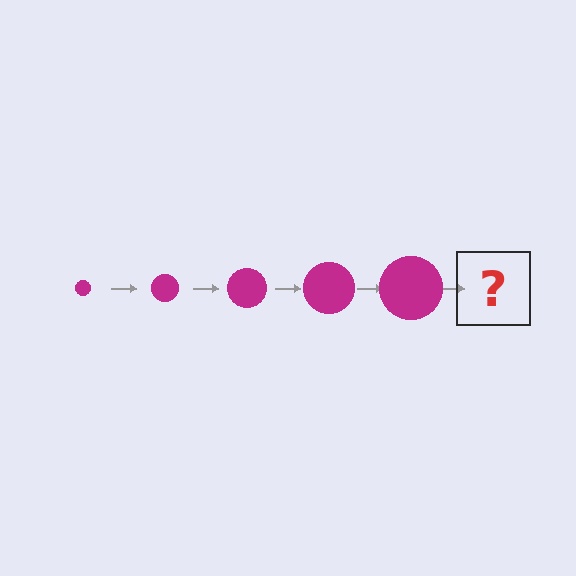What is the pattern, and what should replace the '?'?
The pattern is that the circle gets progressively larger each step. The '?' should be a magenta circle, larger than the previous one.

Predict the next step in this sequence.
The next step is a magenta circle, larger than the previous one.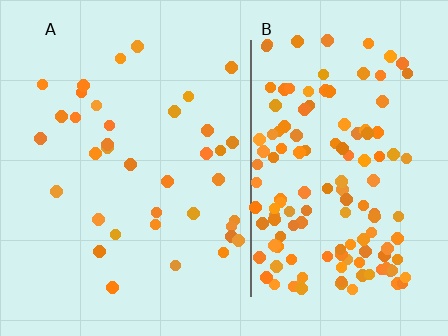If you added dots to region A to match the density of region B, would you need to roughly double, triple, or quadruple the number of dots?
Approximately quadruple.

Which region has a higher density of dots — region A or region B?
B (the right).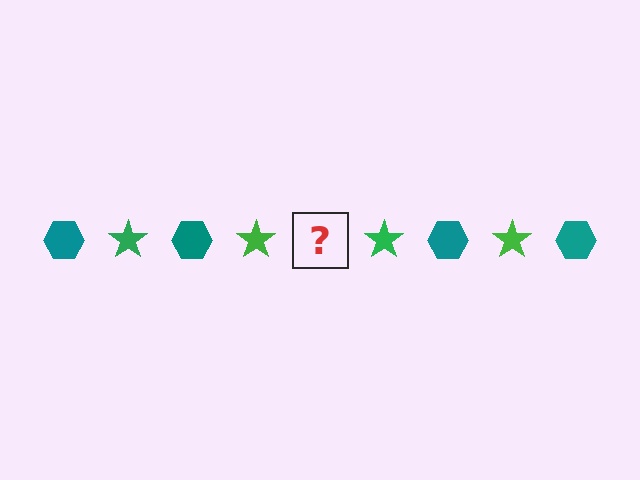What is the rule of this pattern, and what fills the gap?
The rule is that the pattern alternates between teal hexagon and green star. The gap should be filled with a teal hexagon.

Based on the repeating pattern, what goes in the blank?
The blank should be a teal hexagon.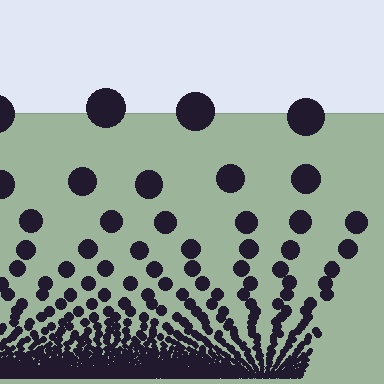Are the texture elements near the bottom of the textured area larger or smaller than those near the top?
Smaller. The gradient is inverted — elements near the bottom are smaller and denser.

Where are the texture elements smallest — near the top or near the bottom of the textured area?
Near the bottom.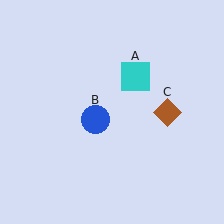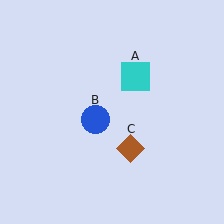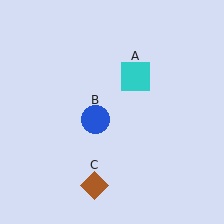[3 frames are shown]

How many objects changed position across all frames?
1 object changed position: brown diamond (object C).